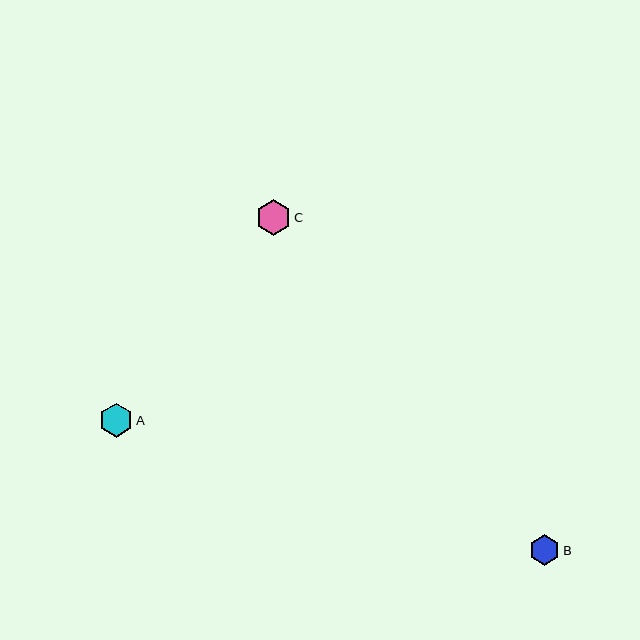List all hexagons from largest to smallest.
From largest to smallest: C, A, B.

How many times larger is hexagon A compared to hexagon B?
Hexagon A is approximately 1.1 times the size of hexagon B.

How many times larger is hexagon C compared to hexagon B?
Hexagon C is approximately 1.2 times the size of hexagon B.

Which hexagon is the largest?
Hexagon C is the largest with a size of approximately 35 pixels.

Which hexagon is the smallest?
Hexagon B is the smallest with a size of approximately 30 pixels.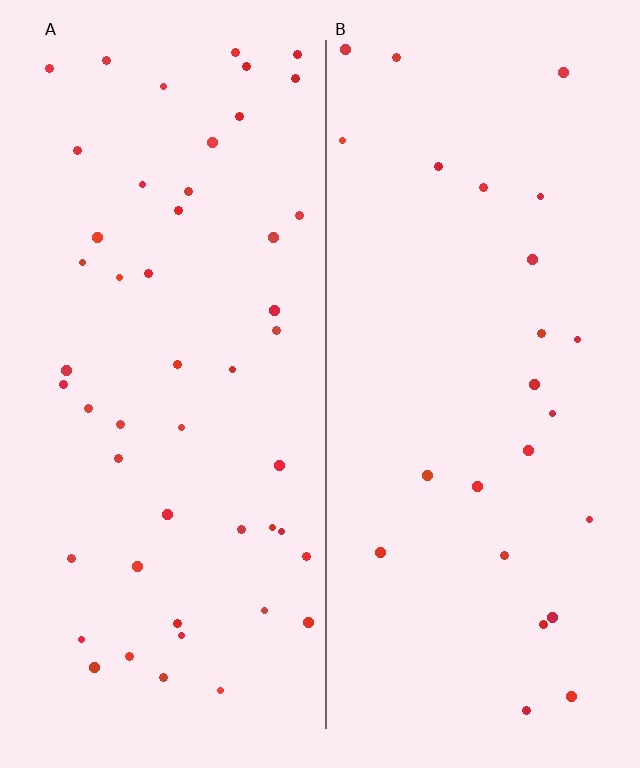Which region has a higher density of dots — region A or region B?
A (the left).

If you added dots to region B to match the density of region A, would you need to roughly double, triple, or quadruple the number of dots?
Approximately double.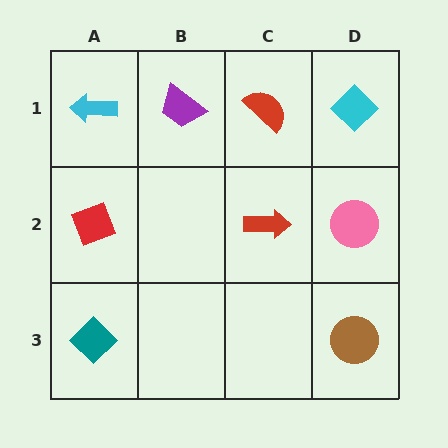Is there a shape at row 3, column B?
No, that cell is empty.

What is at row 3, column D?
A brown circle.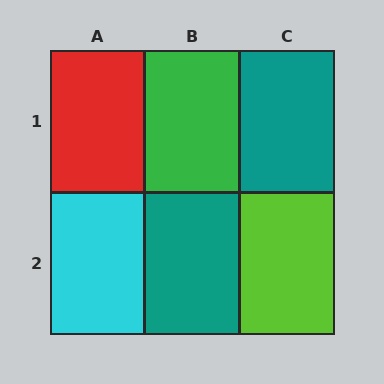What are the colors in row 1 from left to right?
Red, green, teal.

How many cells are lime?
1 cell is lime.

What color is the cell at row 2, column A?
Cyan.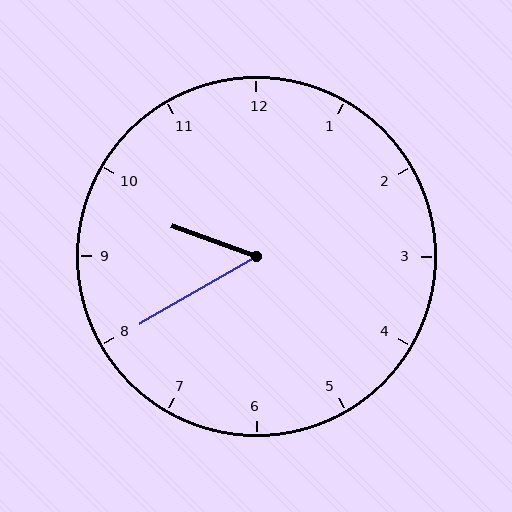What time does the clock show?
9:40.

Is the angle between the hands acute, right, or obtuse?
It is acute.